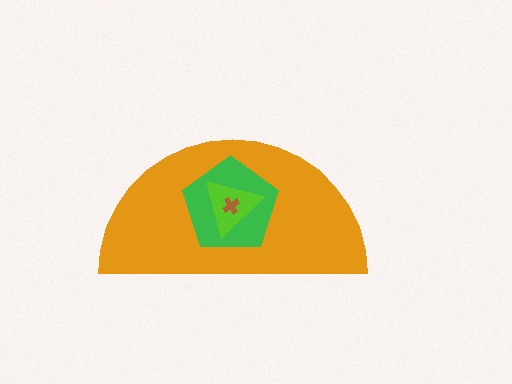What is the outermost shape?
The orange semicircle.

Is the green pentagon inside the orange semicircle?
Yes.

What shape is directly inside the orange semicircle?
The green pentagon.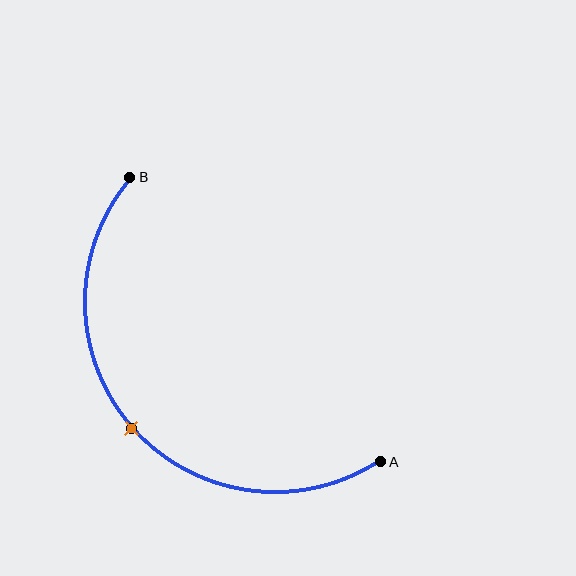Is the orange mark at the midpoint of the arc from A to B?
Yes. The orange mark lies on the arc at equal arc-length from both A and B — it is the arc midpoint.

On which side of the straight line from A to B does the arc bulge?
The arc bulges below and to the left of the straight line connecting A and B.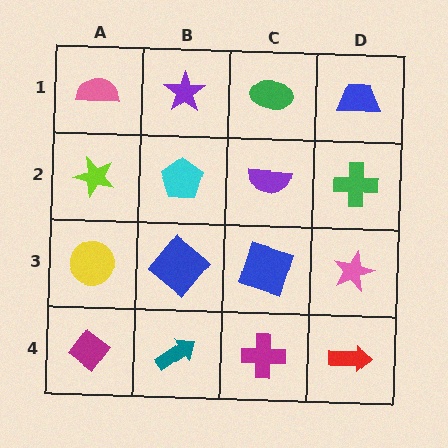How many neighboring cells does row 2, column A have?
3.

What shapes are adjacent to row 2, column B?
A purple star (row 1, column B), a blue diamond (row 3, column B), a lime star (row 2, column A), a purple semicircle (row 2, column C).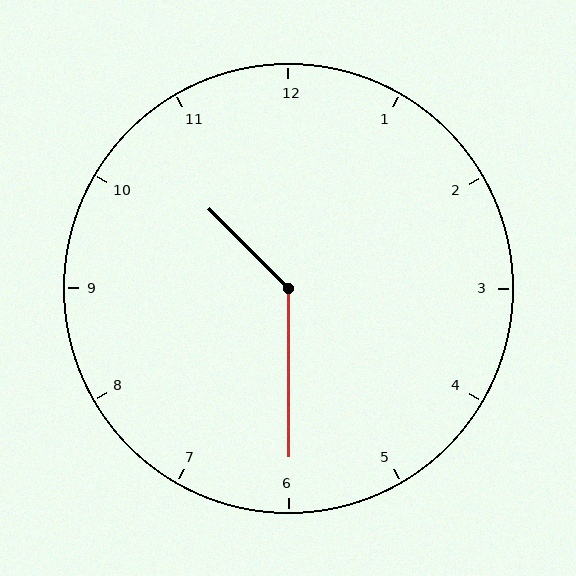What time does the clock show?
10:30.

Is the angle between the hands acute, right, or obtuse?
It is obtuse.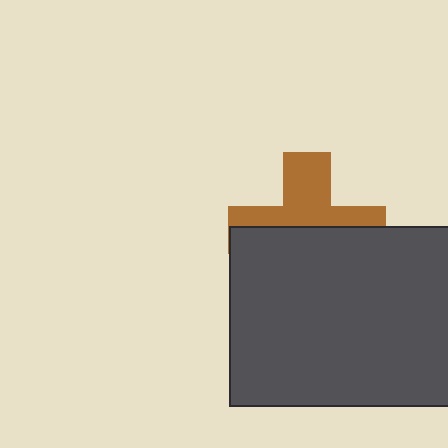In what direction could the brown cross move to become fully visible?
The brown cross could move up. That would shift it out from behind the dark gray rectangle entirely.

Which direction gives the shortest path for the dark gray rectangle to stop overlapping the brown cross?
Moving down gives the shortest separation.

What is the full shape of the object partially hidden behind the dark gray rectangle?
The partially hidden object is a brown cross.